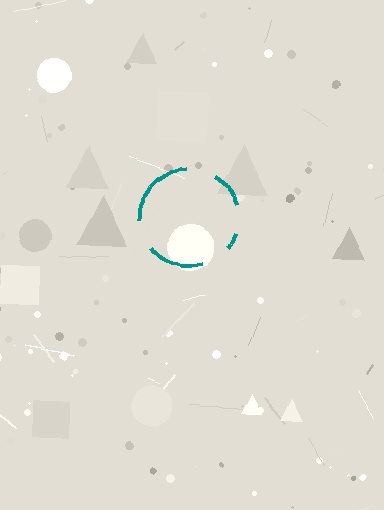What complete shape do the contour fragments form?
The contour fragments form a circle.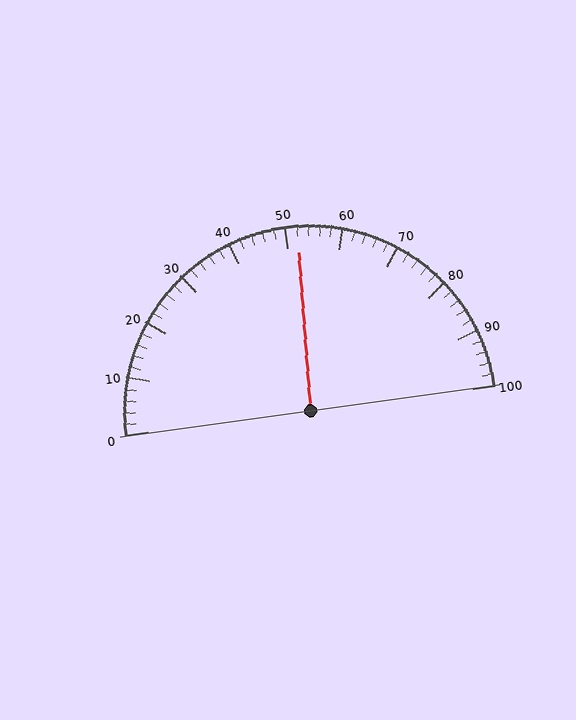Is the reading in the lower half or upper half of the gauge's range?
The reading is in the upper half of the range (0 to 100).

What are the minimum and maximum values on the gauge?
The gauge ranges from 0 to 100.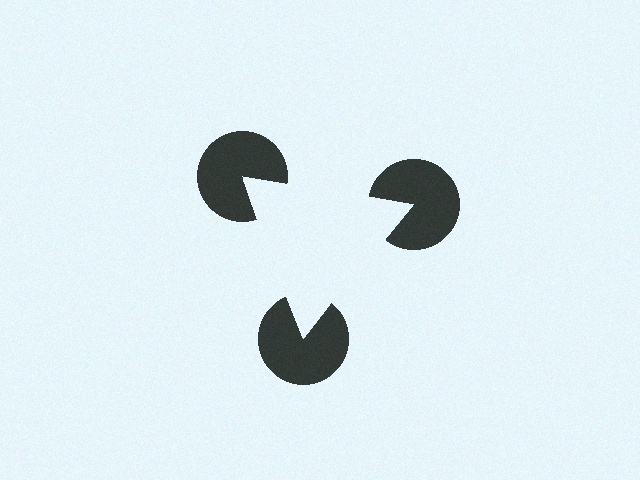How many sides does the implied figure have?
3 sides.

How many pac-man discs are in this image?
There are 3 — one at each vertex of the illusory triangle.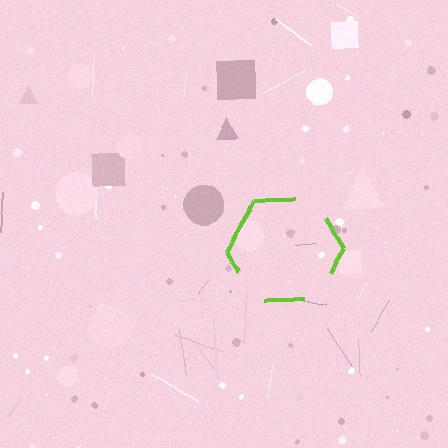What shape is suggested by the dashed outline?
The dashed outline suggests a hexagon.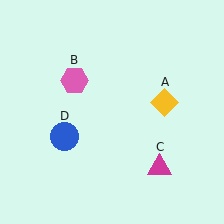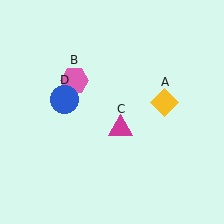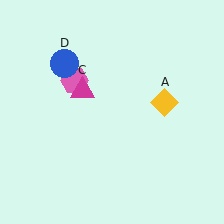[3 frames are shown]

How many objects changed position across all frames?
2 objects changed position: magenta triangle (object C), blue circle (object D).